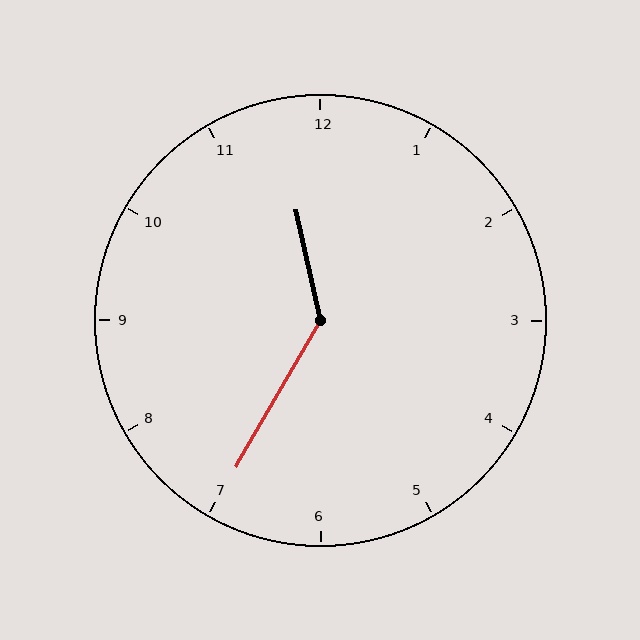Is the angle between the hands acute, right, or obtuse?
It is obtuse.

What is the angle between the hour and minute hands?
Approximately 138 degrees.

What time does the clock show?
11:35.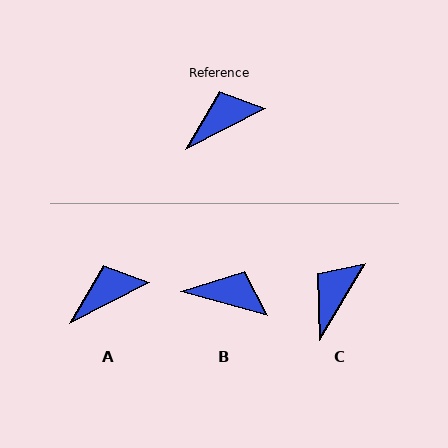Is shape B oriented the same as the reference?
No, it is off by about 43 degrees.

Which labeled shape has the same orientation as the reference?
A.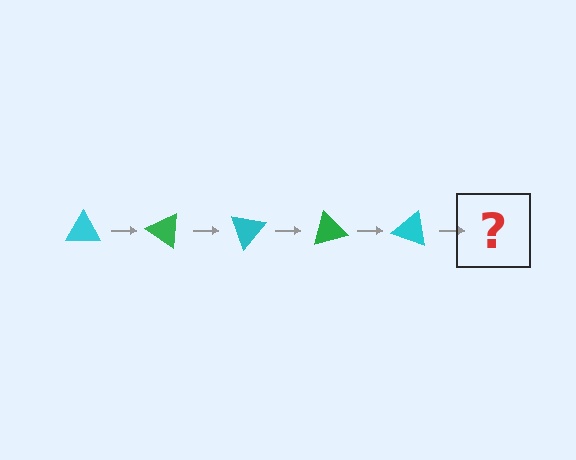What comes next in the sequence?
The next element should be a green triangle, rotated 175 degrees from the start.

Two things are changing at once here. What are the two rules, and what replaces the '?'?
The two rules are that it rotates 35 degrees each step and the color cycles through cyan and green. The '?' should be a green triangle, rotated 175 degrees from the start.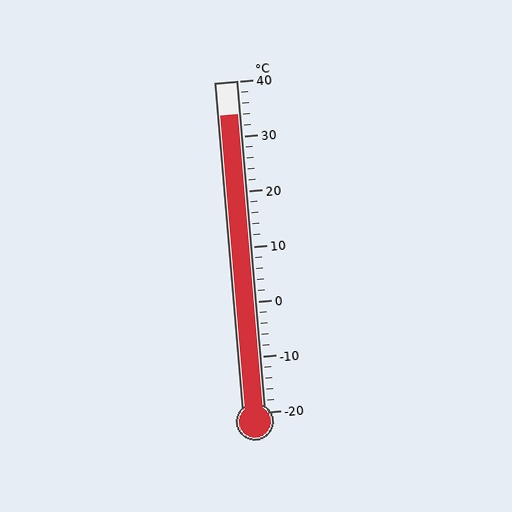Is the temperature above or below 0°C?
The temperature is above 0°C.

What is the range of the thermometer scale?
The thermometer scale ranges from -20°C to 40°C.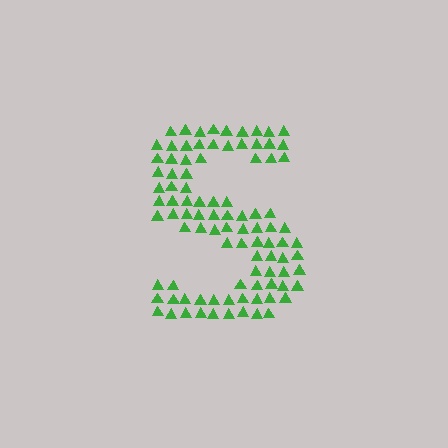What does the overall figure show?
The overall figure shows the letter S.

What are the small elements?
The small elements are triangles.